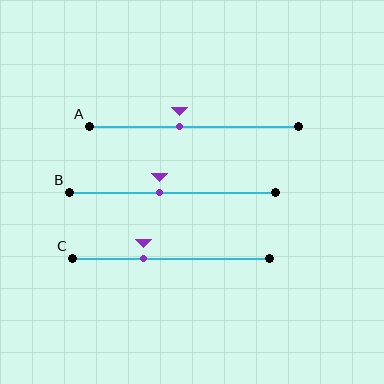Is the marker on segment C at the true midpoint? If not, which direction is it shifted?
No, the marker on segment C is shifted to the left by about 14% of the segment length.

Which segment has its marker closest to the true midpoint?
Segment B has its marker closest to the true midpoint.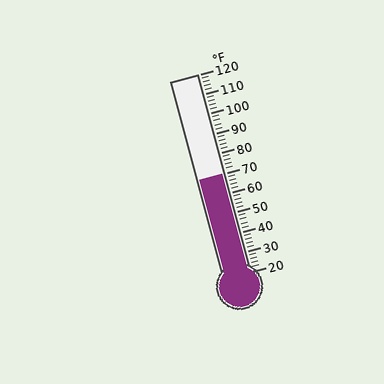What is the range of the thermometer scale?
The thermometer scale ranges from 20°F to 120°F.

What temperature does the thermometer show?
The thermometer shows approximately 70°F.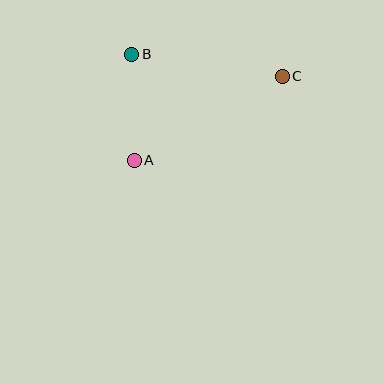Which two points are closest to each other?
Points A and B are closest to each other.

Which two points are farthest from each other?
Points A and C are farthest from each other.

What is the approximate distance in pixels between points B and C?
The distance between B and C is approximately 152 pixels.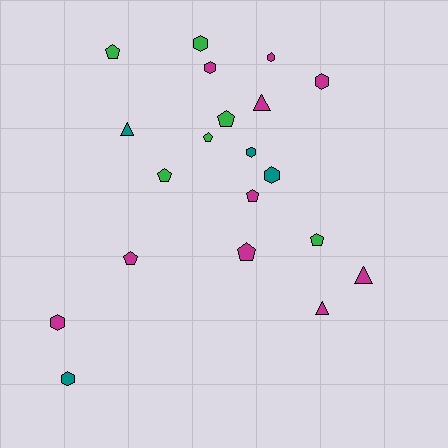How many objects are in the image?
There are 20 objects.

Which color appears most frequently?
Magenta, with 10 objects.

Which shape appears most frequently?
Hexagon, with 8 objects.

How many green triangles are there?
There are no green triangles.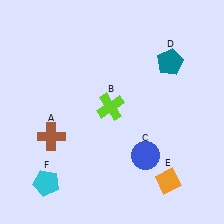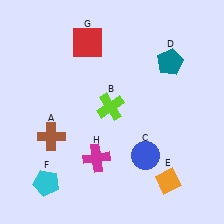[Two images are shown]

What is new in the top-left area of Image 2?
A red square (G) was added in the top-left area of Image 2.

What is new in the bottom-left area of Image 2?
A magenta cross (H) was added in the bottom-left area of Image 2.